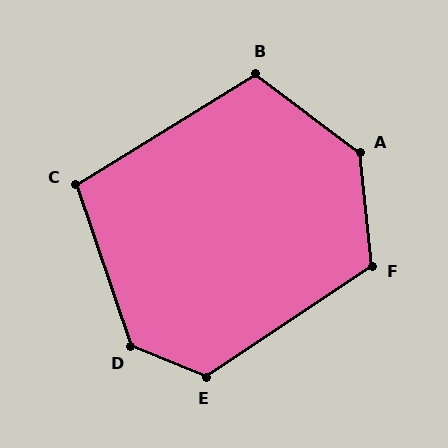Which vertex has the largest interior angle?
A, at approximately 133 degrees.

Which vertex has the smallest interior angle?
C, at approximately 103 degrees.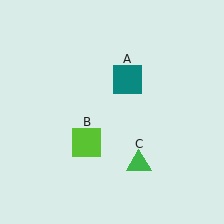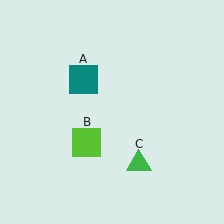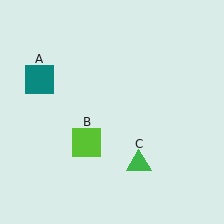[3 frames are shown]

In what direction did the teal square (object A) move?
The teal square (object A) moved left.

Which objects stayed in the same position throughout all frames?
Lime square (object B) and green triangle (object C) remained stationary.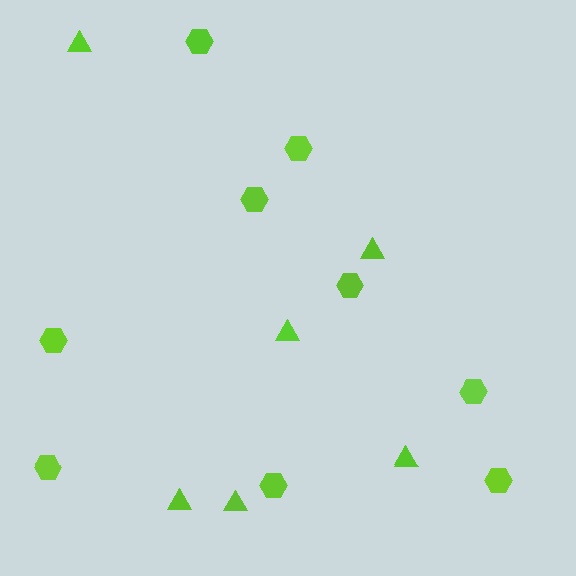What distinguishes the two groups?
There are 2 groups: one group of hexagons (9) and one group of triangles (6).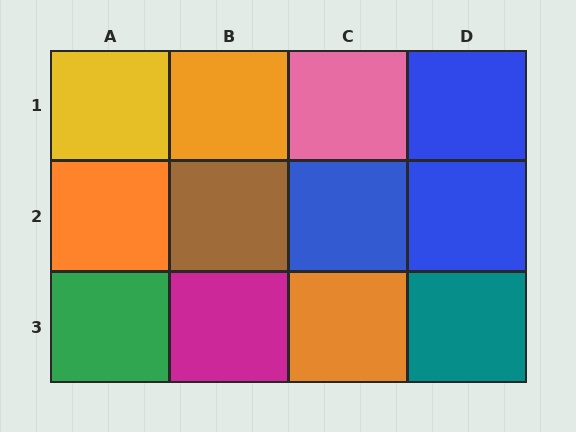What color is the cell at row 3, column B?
Magenta.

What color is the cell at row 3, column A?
Green.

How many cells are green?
1 cell is green.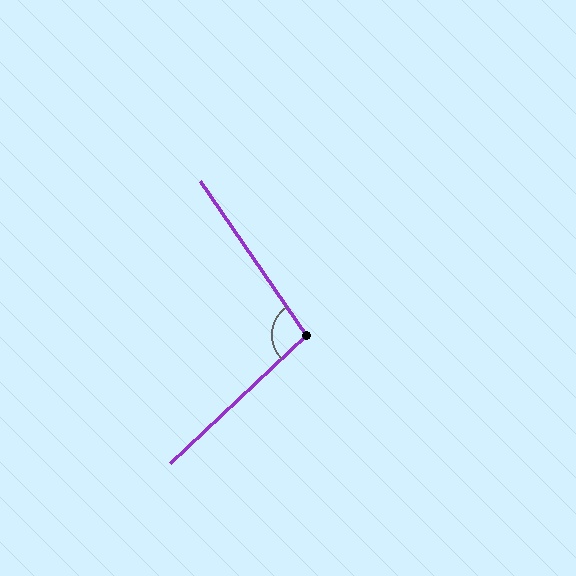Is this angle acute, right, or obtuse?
It is obtuse.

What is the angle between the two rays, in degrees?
Approximately 99 degrees.